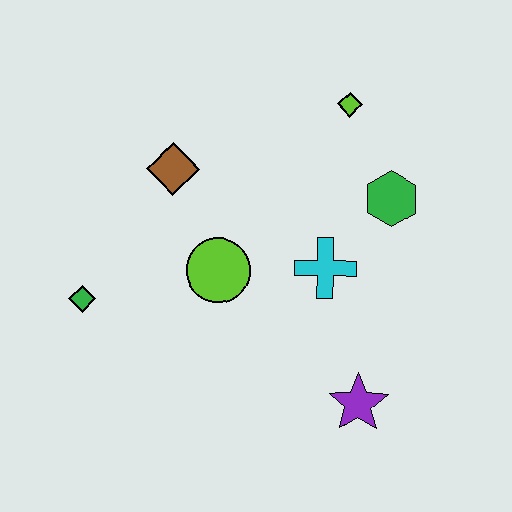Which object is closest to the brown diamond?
The lime circle is closest to the brown diamond.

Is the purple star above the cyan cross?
No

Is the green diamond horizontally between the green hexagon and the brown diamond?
No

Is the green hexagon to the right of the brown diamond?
Yes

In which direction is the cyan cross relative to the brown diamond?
The cyan cross is to the right of the brown diamond.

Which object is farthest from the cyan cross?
The green diamond is farthest from the cyan cross.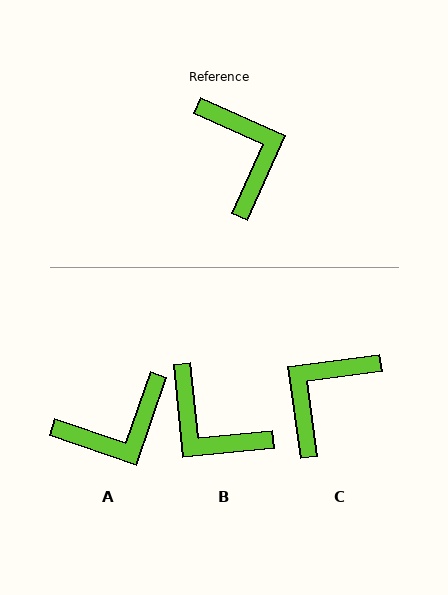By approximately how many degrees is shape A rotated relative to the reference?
Approximately 85 degrees clockwise.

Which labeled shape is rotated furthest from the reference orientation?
B, about 150 degrees away.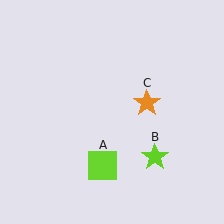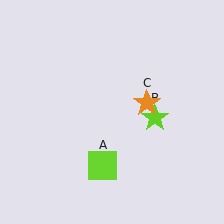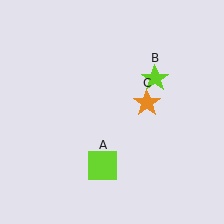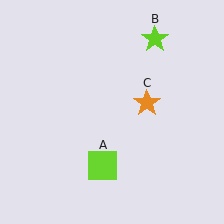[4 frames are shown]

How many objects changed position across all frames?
1 object changed position: lime star (object B).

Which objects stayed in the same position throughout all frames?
Lime square (object A) and orange star (object C) remained stationary.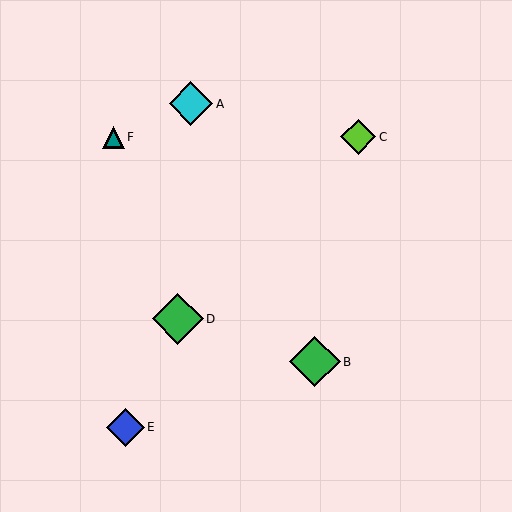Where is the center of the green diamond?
The center of the green diamond is at (178, 319).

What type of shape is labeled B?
Shape B is a green diamond.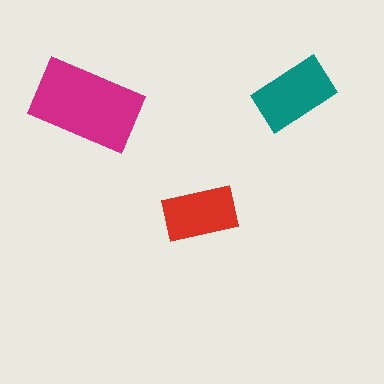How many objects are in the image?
There are 3 objects in the image.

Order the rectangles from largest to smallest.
the magenta one, the teal one, the red one.